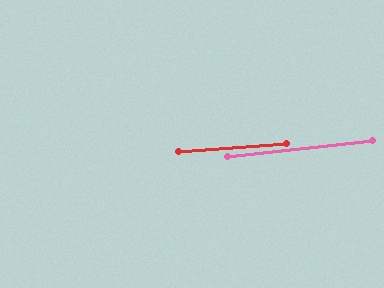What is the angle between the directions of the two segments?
Approximately 2 degrees.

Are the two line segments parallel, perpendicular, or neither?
Parallel — their directions differ by only 1.9°.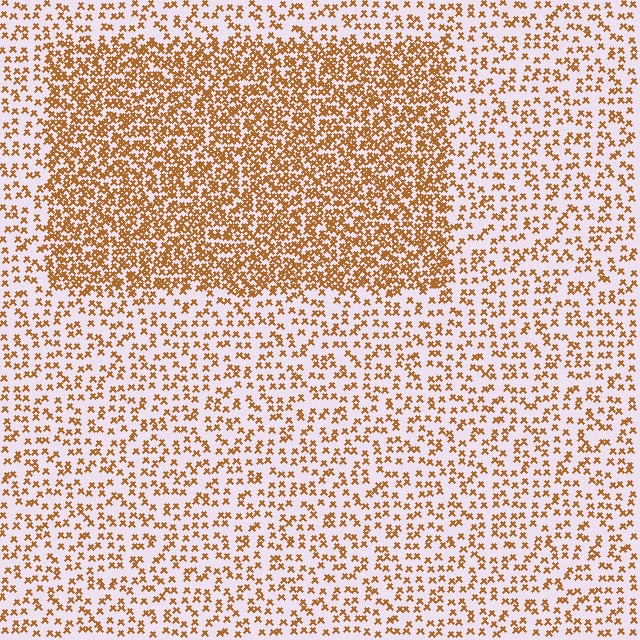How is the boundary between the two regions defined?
The boundary is defined by a change in element density (approximately 2.4x ratio). All elements are the same color, size, and shape.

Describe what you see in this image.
The image contains small brown elements arranged at two different densities. A rectangle-shaped region is visible where the elements are more densely packed than the surrounding area.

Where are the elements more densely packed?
The elements are more densely packed inside the rectangle boundary.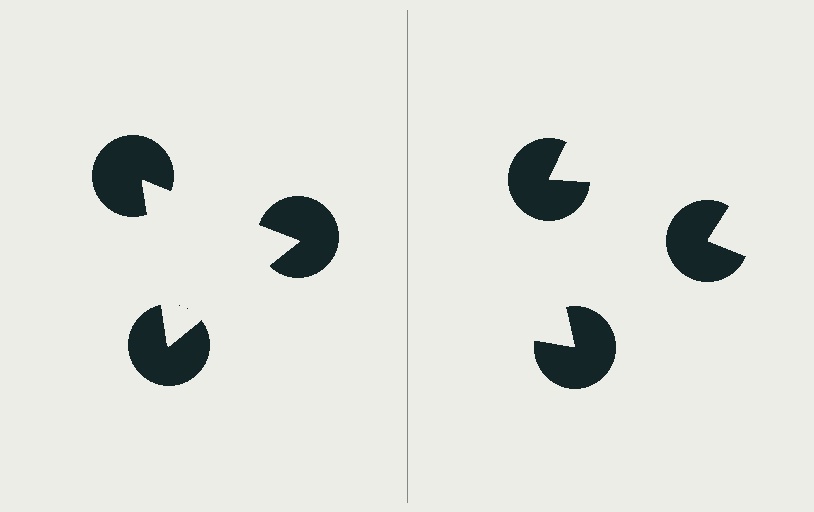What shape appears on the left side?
An illusory triangle.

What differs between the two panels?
The pac-man discs are positioned identically on both sides; only the wedge orientations differ. On the left they align to a triangle; on the right they are misaligned.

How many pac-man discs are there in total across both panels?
6 — 3 on each side.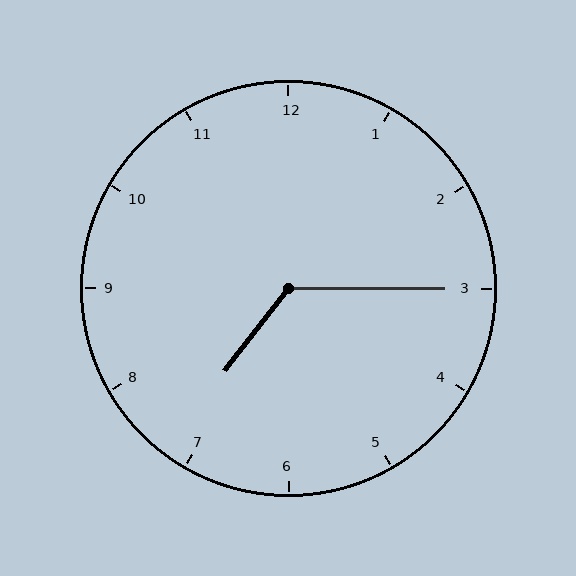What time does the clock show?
7:15.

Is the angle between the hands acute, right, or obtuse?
It is obtuse.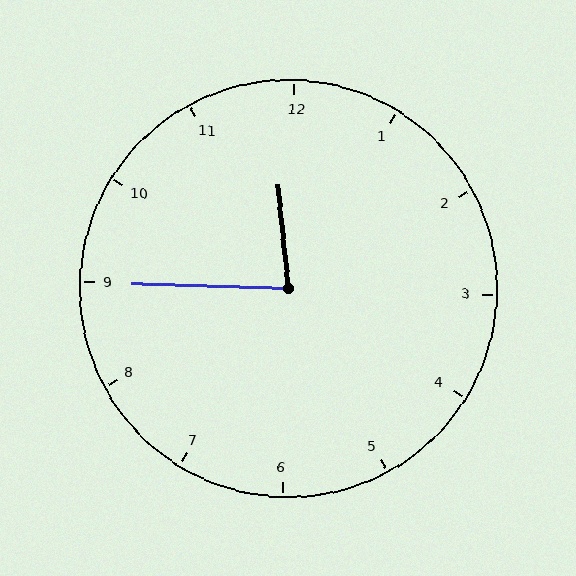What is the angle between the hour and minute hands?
Approximately 82 degrees.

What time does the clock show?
11:45.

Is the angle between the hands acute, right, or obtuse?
It is acute.